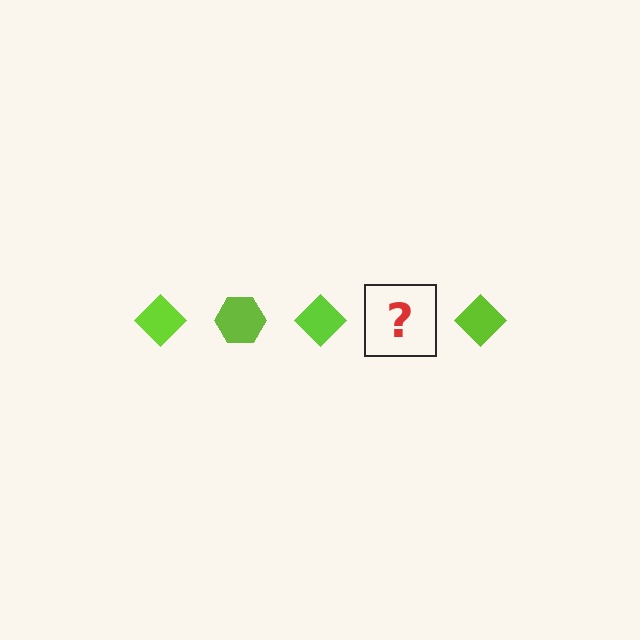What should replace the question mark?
The question mark should be replaced with a lime hexagon.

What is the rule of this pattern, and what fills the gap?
The rule is that the pattern cycles through diamond, hexagon shapes in lime. The gap should be filled with a lime hexagon.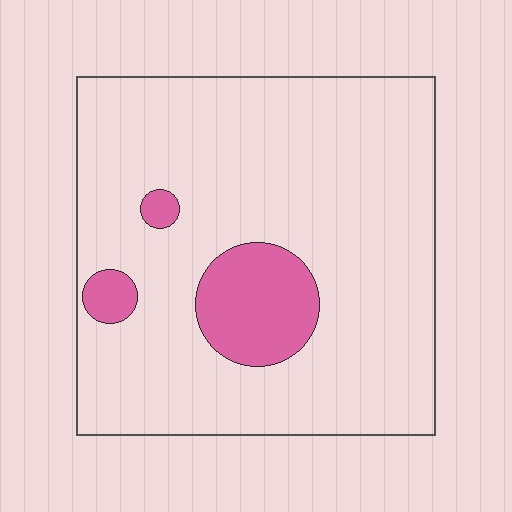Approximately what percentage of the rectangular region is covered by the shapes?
Approximately 10%.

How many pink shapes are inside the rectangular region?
3.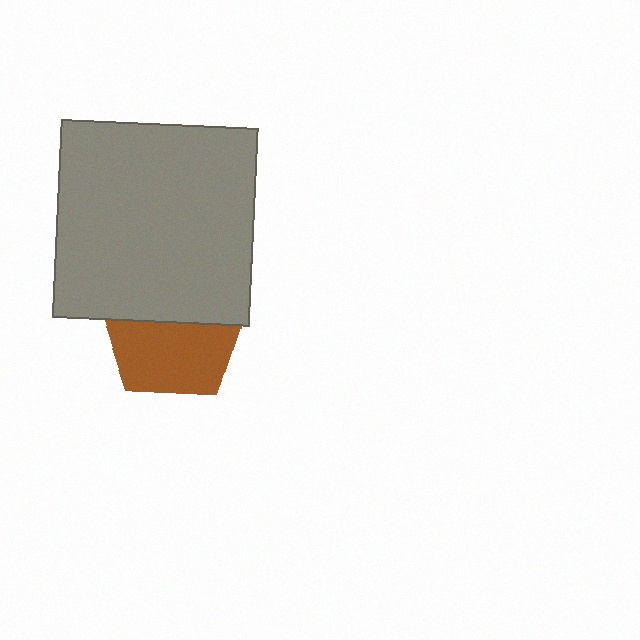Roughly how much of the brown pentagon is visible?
About half of it is visible (roughly 56%).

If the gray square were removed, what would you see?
You would see the complete brown pentagon.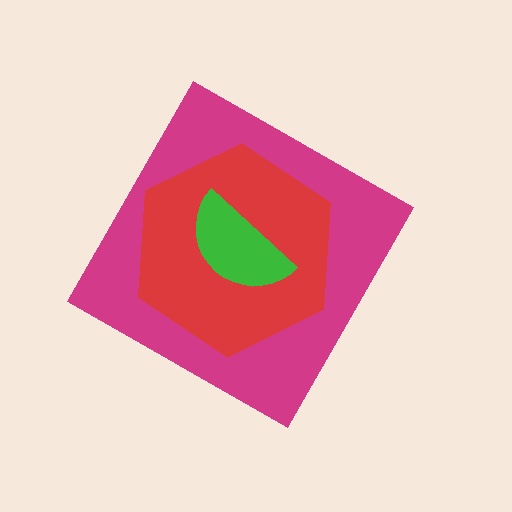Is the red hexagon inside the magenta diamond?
Yes.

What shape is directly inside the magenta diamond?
The red hexagon.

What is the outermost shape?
The magenta diamond.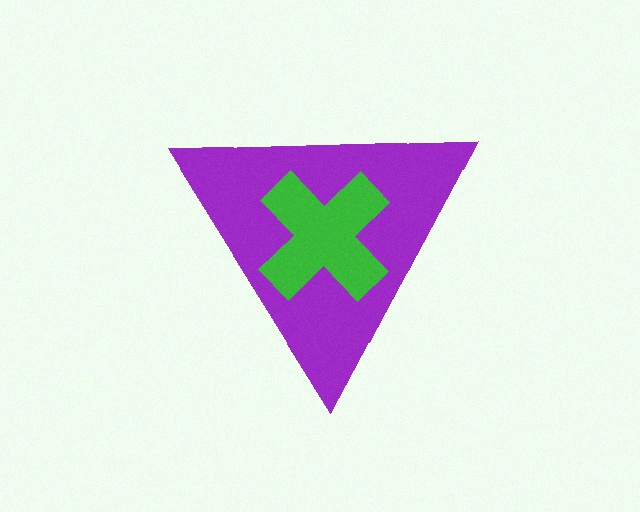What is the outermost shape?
The purple triangle.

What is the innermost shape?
The green cross.